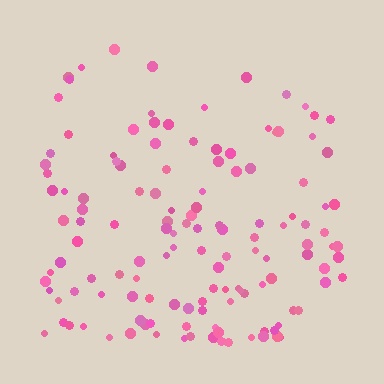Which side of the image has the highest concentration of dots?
The bottom.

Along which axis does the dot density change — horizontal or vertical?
Vertical.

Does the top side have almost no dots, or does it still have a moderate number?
Still a moderate number, just noticeably fewer than the bottom.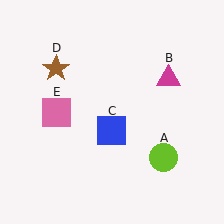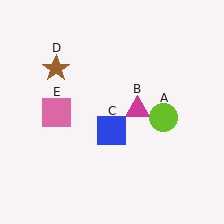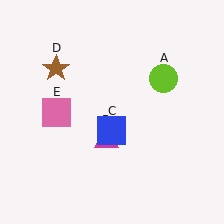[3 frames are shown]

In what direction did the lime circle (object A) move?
The lime circle (object A) moved up.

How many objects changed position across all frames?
2 objects changed position: lime circle (object A), magenta triangle (object B).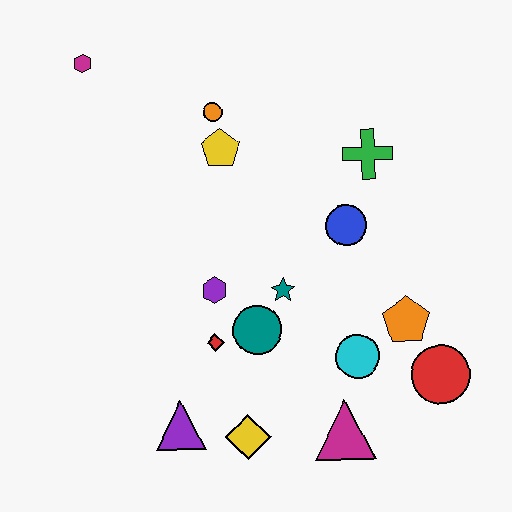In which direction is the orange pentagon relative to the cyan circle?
The orange pentagon is to the right of the cyan circle.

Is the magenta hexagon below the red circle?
No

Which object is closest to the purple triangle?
The yellow diamond is closest to the purple triangle.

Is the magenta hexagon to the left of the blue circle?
Yes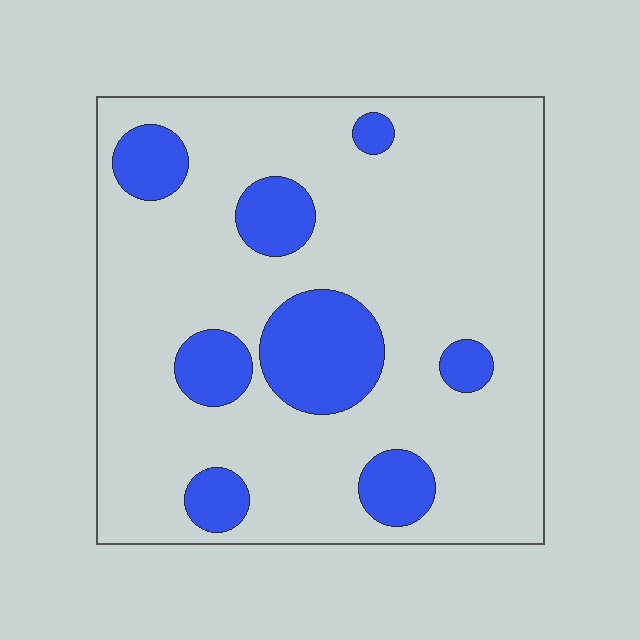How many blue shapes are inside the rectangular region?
8.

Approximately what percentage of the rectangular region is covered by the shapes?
Approximately 20%.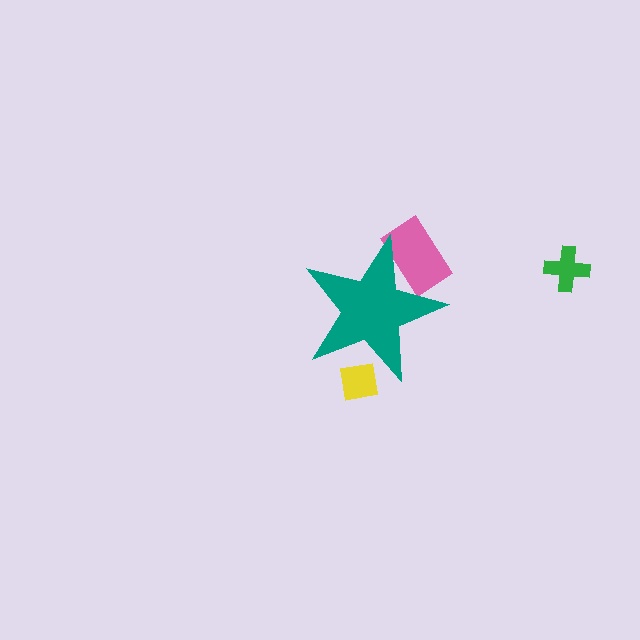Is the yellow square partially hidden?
Yes, the yellow square is partially hidden behind the teal star.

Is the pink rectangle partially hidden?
Yes, the pink rectangle is partially hidden behind the teal star.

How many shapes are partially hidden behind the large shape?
2 shapes are partially hidden.